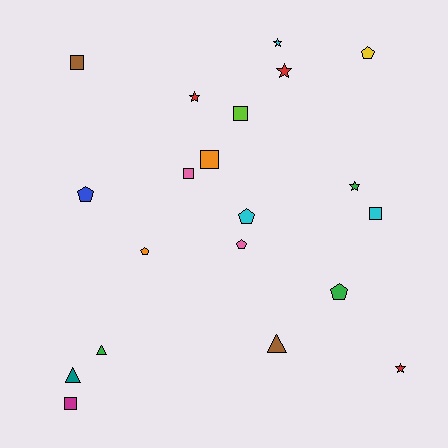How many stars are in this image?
There are 5 stars.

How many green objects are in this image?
There are 3 green objects.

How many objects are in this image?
There are 20 objects.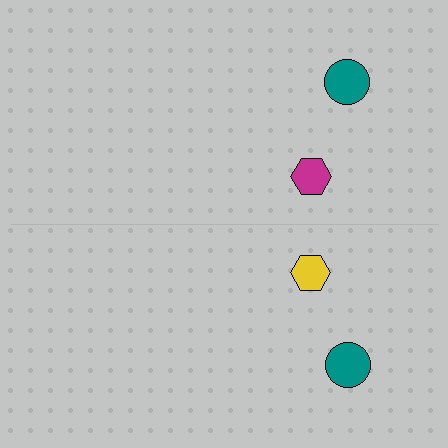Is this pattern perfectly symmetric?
No, the pattern is not perfectly symmetric. The yellow hexagon on the bottom side breaks the symmetry — its mirror counterpart is magenta.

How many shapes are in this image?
There are 4 shapes in this image.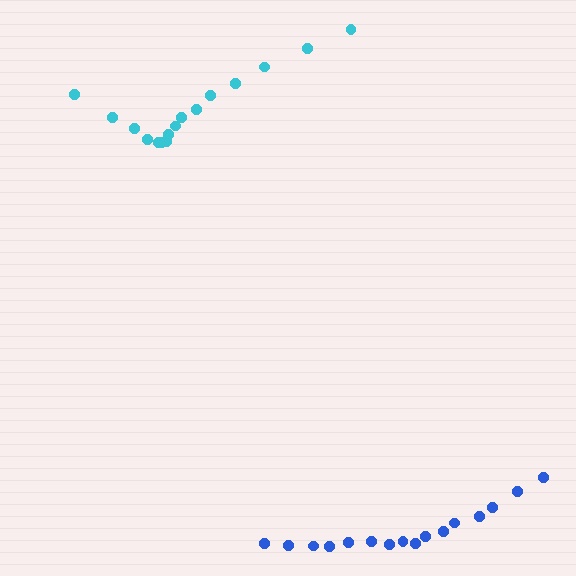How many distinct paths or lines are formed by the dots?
There are 2 distinct paths.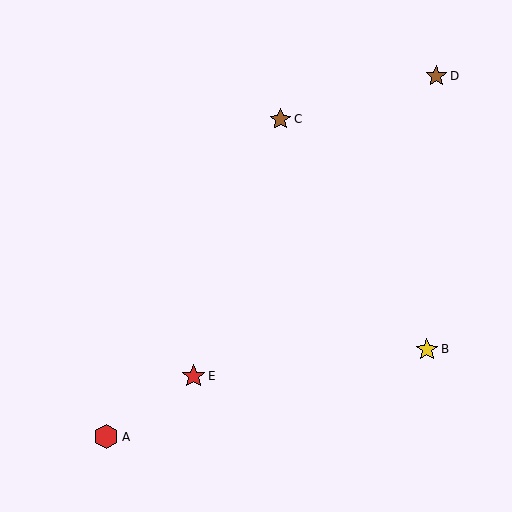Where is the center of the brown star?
The center of the brown star is at (280, 119).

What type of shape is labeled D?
Shape D is a brown star.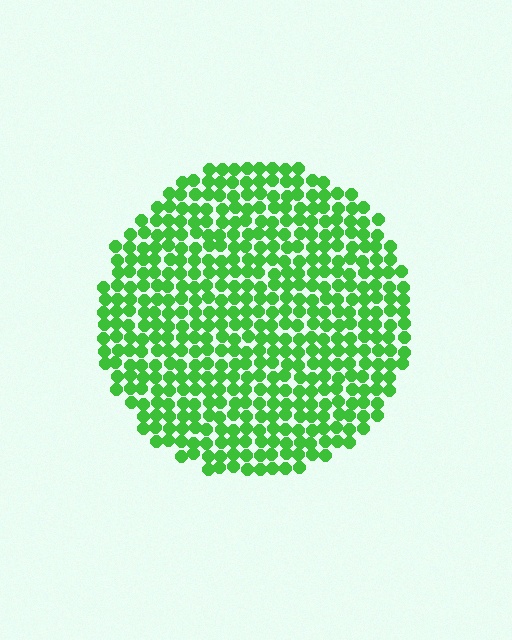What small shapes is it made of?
It is made of small circles.